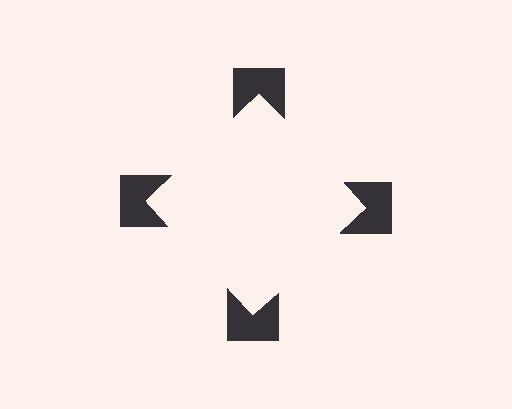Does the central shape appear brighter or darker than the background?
It typically appears slightly brighter than the background, even though no actual brightness change is drawn.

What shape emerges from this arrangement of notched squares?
An illusory square — its edges are inferred from the aligned wedge cuts in the notched squares, not physically drawn.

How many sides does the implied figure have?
4 sides.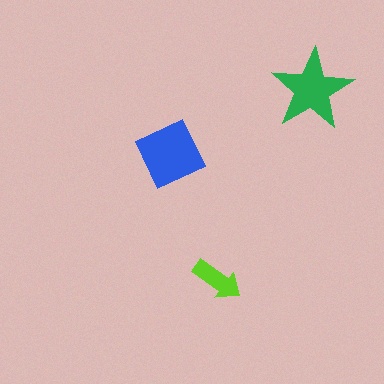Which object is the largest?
The blue diamond.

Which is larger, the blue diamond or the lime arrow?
The blue diamond.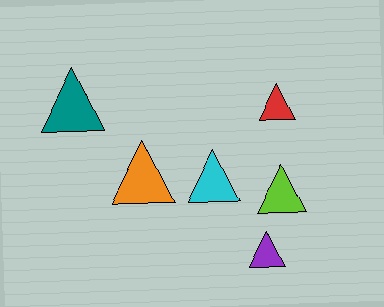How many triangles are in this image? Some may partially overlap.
There are 6 triangles.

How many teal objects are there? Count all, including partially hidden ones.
There is 1 teal object.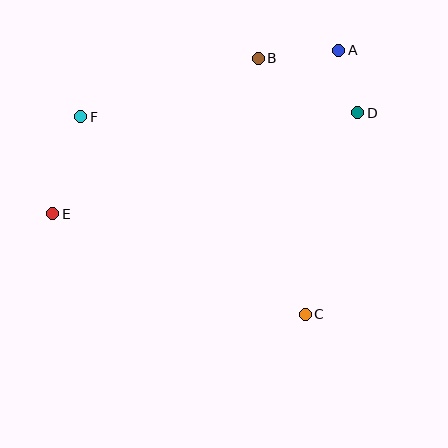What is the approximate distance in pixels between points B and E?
The distance between B and E is approximately 258 pixels.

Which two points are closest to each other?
Points A and D are closest to each other.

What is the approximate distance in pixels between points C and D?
The distance between C and D is approximately 209 pixels.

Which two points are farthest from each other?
Points A and E are farthest from each other.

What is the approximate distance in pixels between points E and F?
The distance between E and F is approximately 101 pixels.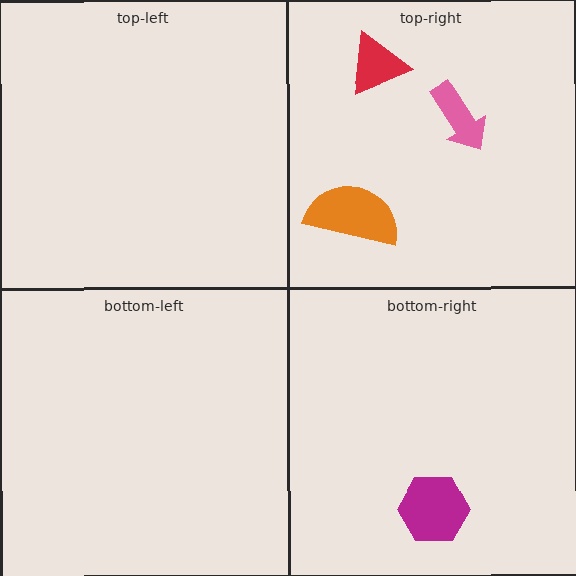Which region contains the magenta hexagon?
The bottom-right region.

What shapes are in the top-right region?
The red triangle, the pink arrow, the orange semicircle.